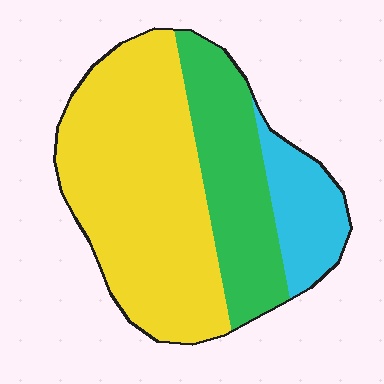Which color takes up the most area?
Yellow, at roughly 55%.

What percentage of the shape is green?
Green takes up between a sixth and a third of the shape.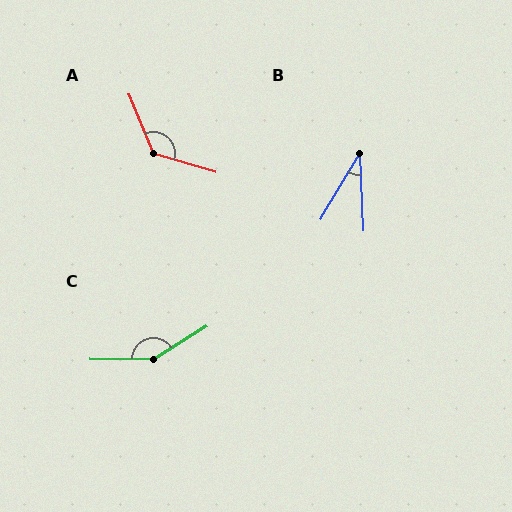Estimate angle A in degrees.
Approximately 129 degrees.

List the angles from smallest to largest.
B (33°), A (129°), C (148°).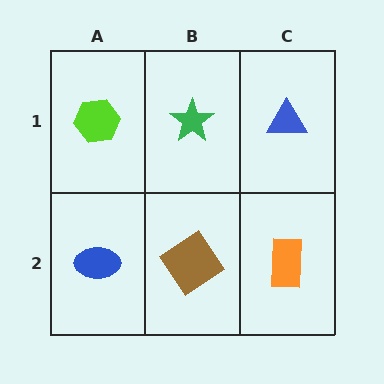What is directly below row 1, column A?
A blue ellipse.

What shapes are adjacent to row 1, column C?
An orange rectangle (row 2, column C), a green star (row 1, column B).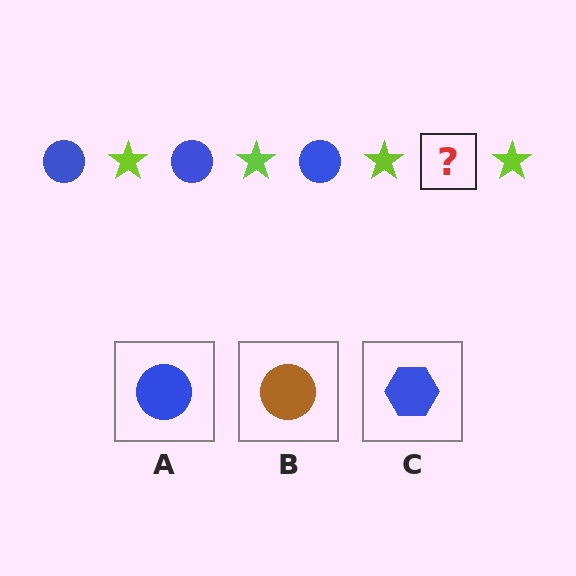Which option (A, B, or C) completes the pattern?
A.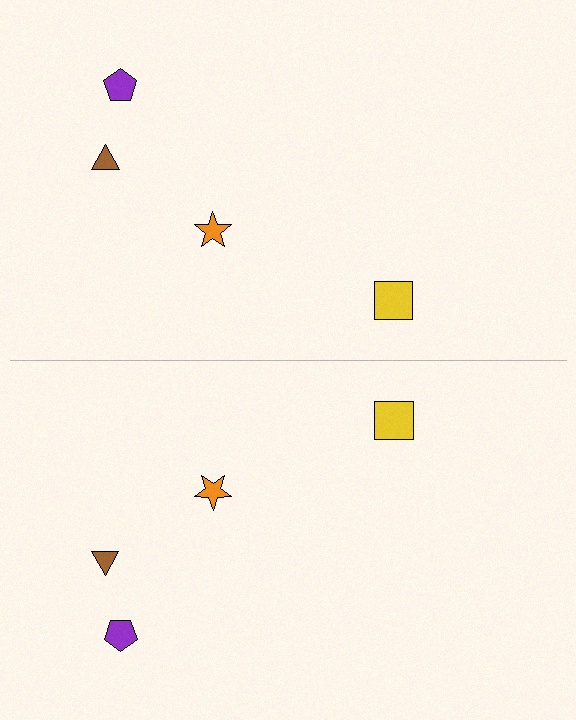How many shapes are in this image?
There are 8 shapes in this image.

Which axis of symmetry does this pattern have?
The pattern has a horizontal axis of symmetry running through the center of the image.